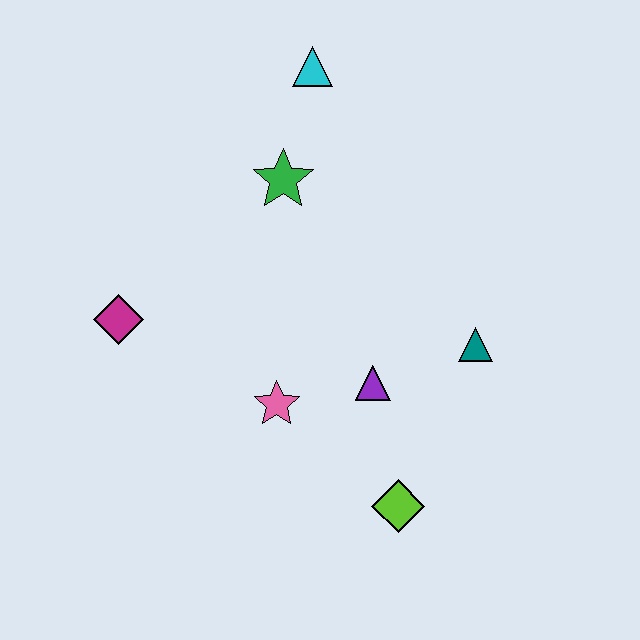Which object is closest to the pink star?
The purple triangle is closest to the pink star.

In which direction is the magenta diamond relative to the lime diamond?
The magenta diamond is to the left of the lime diamond.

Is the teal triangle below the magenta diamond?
Yes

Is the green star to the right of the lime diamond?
No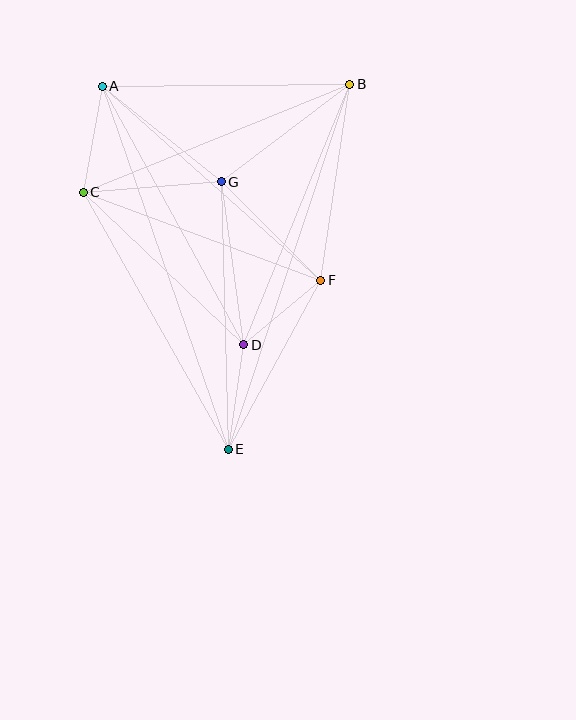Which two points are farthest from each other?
Points B and E are farthest from each other.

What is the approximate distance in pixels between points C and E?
The distance between C and E is approximately 295 pixels.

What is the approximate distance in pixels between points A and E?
The distance between A and E is approximately 384 pixels.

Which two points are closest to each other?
Points D and F are closest to each other.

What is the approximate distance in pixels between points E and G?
The distance between E and G is approximately 267 pixels.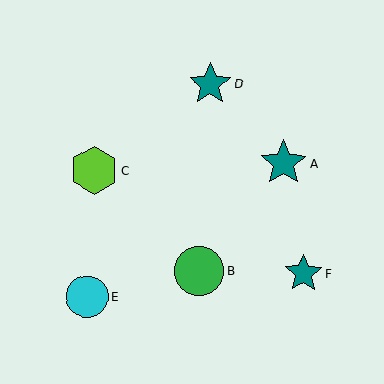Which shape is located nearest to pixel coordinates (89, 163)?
The lime hexagon (labeled C) at (94, 170) is nearest to that location.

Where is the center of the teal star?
The center of the teal star is at (303, 273).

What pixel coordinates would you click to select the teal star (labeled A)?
Click at (284, 163) to select the teal star A.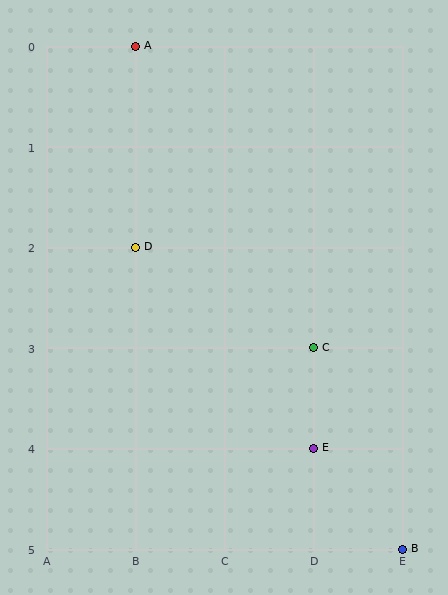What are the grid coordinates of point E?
Point E is at grid coordinates (D, 4).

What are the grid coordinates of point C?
Point C is at grid coordinates (D, 3).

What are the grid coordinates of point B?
Point B is at grid coordinates (E, 5).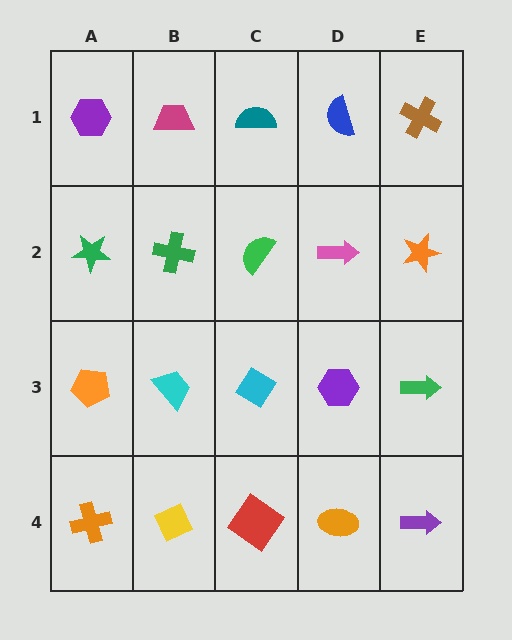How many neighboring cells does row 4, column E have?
2.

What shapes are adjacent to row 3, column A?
A green star (row 2, column A), an orange cross (row 4, column A), a cyan trapezoid (row 3, column B).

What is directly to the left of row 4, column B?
An orange cross.